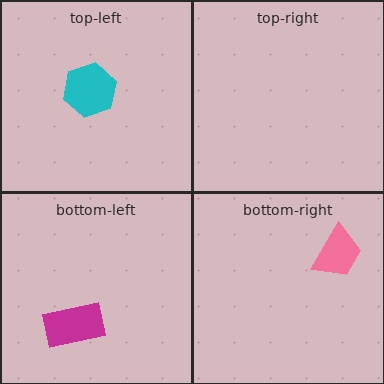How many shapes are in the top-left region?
1.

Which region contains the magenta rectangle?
The bottom-left region.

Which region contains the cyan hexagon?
The top-left region.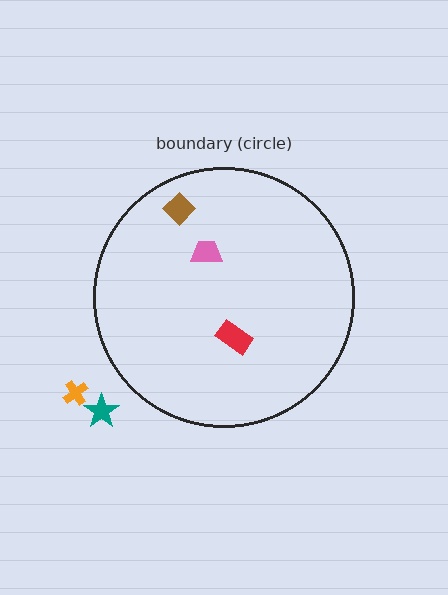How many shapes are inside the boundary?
3 inside, 2 outside.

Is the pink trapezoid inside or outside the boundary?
Inside.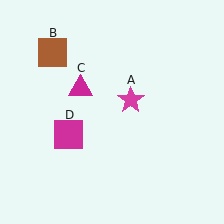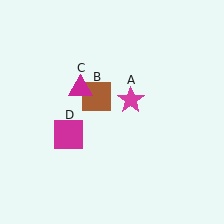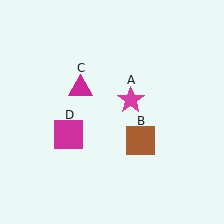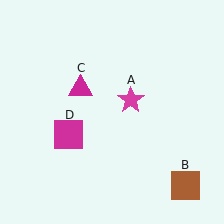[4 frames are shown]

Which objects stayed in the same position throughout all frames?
Magenta star (object A) and magenta triangle (object C) and magenta square (object D) remained stationary.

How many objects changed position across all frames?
1 object changed position: brown square (object B).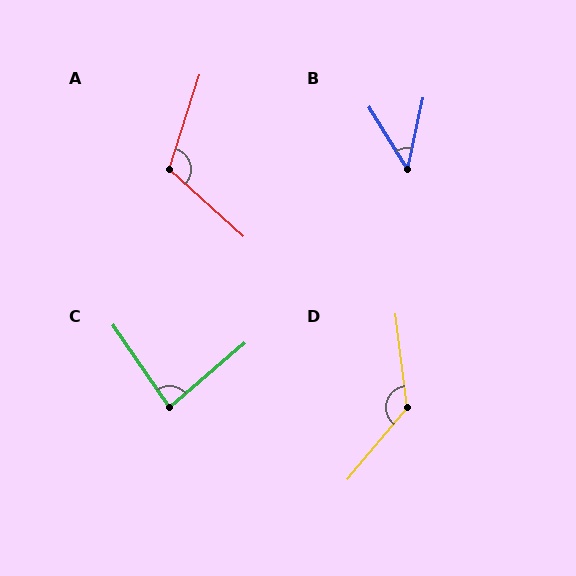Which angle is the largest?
D, at approximately 133 degrees.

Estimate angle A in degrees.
Approximately 114 degrees.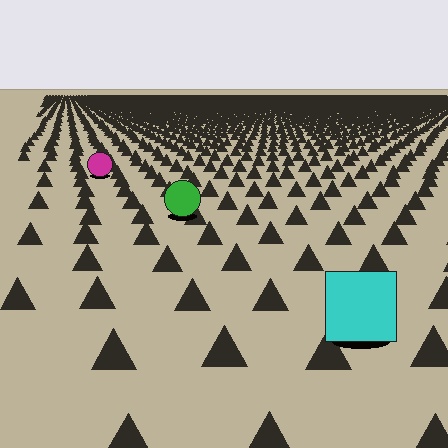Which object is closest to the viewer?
The cyan square is closest. The texture marks near it are larger and more spread out.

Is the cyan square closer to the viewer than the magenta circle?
Yes. The cyan square is closer — you can tell from the texture gradient: the ground texture is coarser near it.